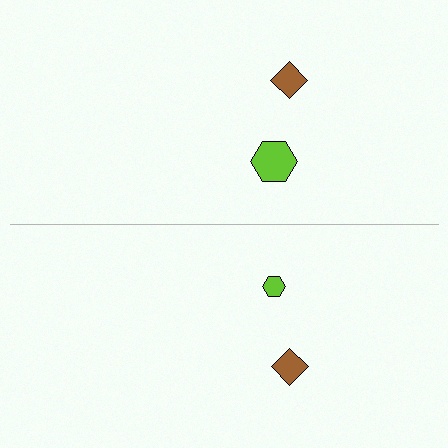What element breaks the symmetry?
The lime hexagon on the bottom side has a different size than its mirror counterpart.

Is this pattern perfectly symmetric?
No, the pattern is not perfectly symmetric. The lime hexagon on the bottom side has a different size than its mirror counterpart.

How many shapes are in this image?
There are 4 shapes in this image.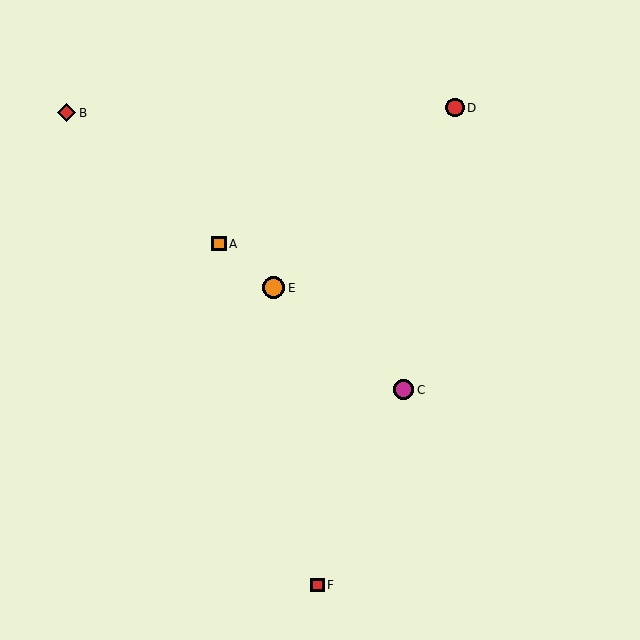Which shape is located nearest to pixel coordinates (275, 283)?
The orange circle (labeled E) at (274, 288) is nearest to that location.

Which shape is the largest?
The orange circle (labeled E) is the largest.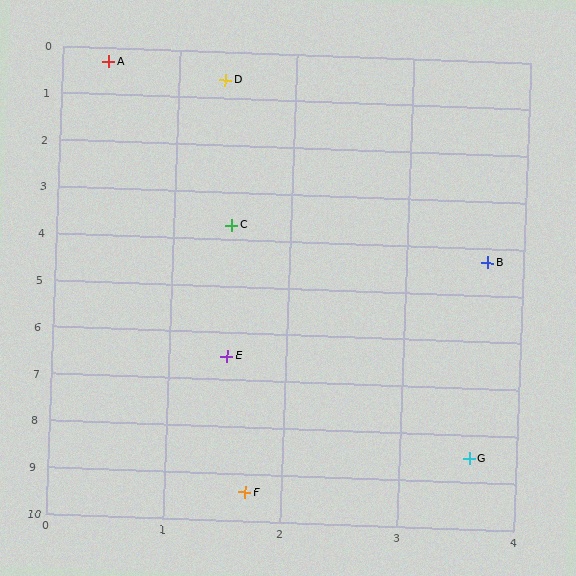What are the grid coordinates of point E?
Point E is at approximately (1.5, 6.5).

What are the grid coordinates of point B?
Point B is at approximately (3.7, 4.3).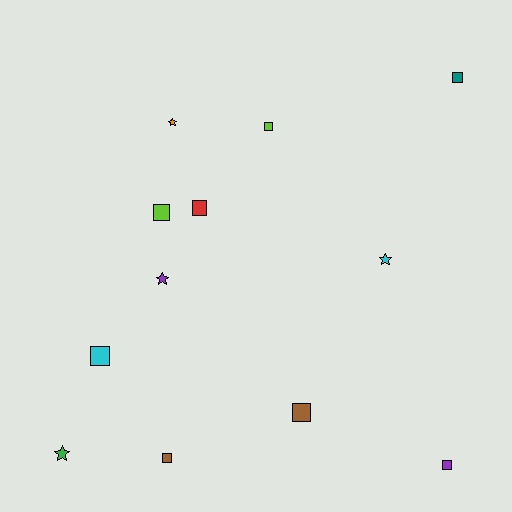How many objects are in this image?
There are 12 objects.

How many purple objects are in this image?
There are 2 purple objects.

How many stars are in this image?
There are 4 stars.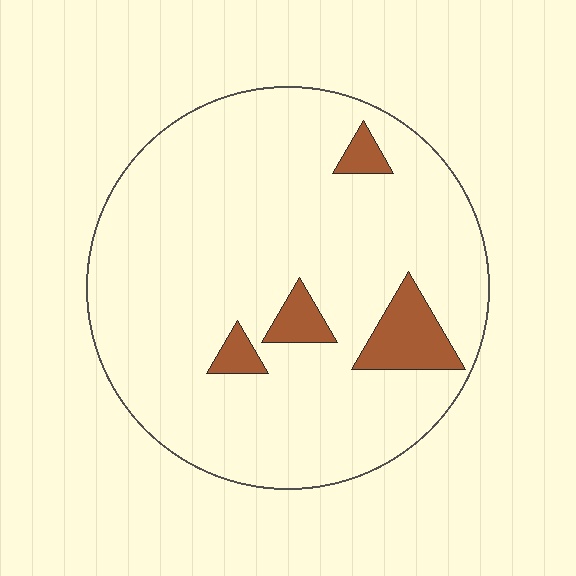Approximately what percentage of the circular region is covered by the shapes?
Approximately 10%.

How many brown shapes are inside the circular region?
4.